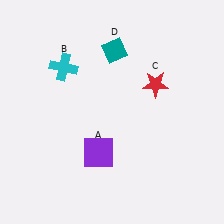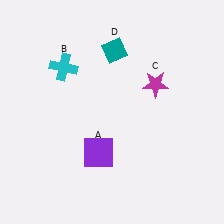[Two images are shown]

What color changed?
The star (C) changed from red in Image 1 to magenta in Image 2.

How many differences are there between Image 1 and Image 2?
There is 1 difference between the two images.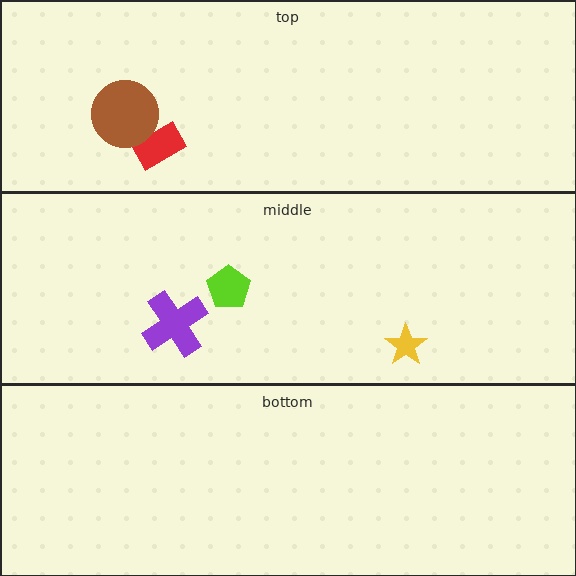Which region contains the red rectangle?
The top region.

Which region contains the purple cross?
The middle region.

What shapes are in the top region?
The red rectangle, the brown circle.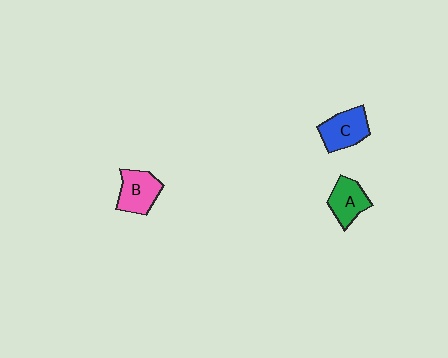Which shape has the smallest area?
Shape A (green).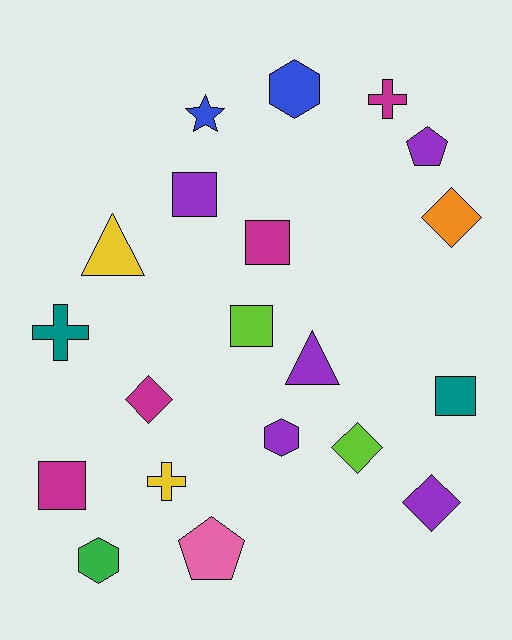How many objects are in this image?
There are 20 objects.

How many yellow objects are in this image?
There are 2 yellow objects.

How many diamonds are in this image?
There are 4 diamonds.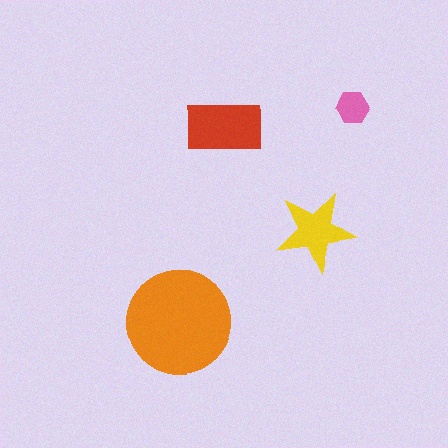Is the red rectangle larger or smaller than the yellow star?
Larger.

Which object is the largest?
The orange circle.